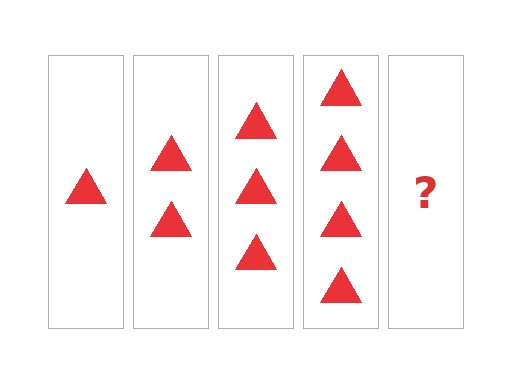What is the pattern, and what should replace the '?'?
The pattern is that each step adds one more triangle. The '?' should be 5 triangles.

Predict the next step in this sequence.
The next step is 5 triangles.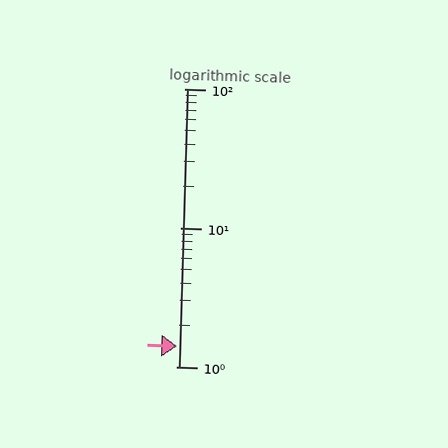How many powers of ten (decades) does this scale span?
The scale spans 2 decades, from 1 to 100.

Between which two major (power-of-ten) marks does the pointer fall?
The pointer is between 1 and 10.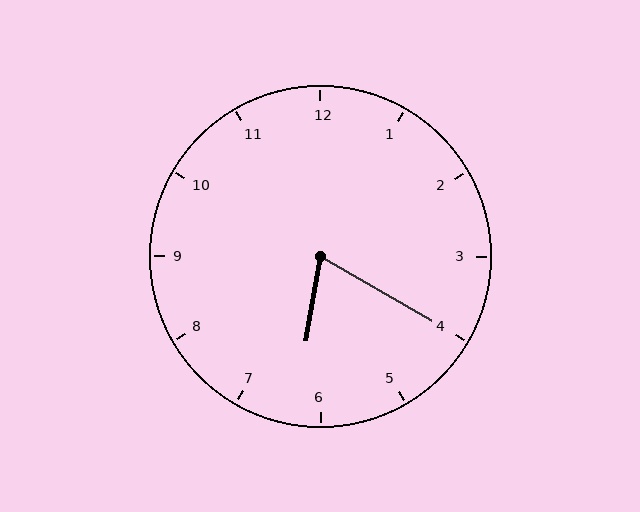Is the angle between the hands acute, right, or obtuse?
It is acute.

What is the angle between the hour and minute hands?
Approximately 70 degrees.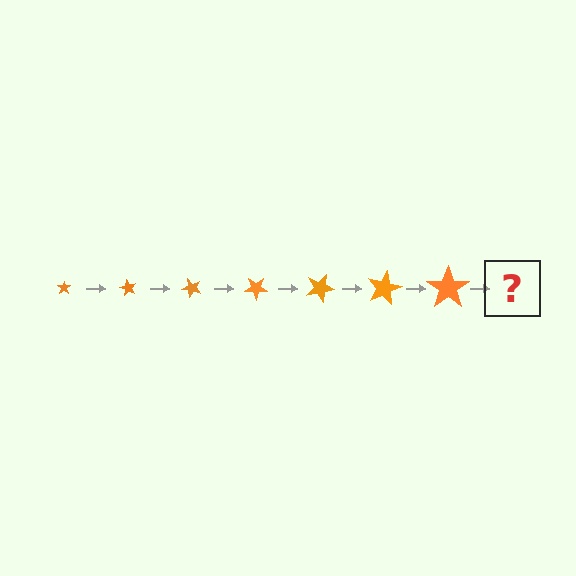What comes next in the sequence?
The next element should be a star, larger than the previous one and rotated 420 degrees from the start.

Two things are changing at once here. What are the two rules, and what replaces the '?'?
The two rules are that the star grows larger each step and it rotates 60 degrees each step. The '?' should be a star, larger than the previous one and rotated 420 degrees from the start.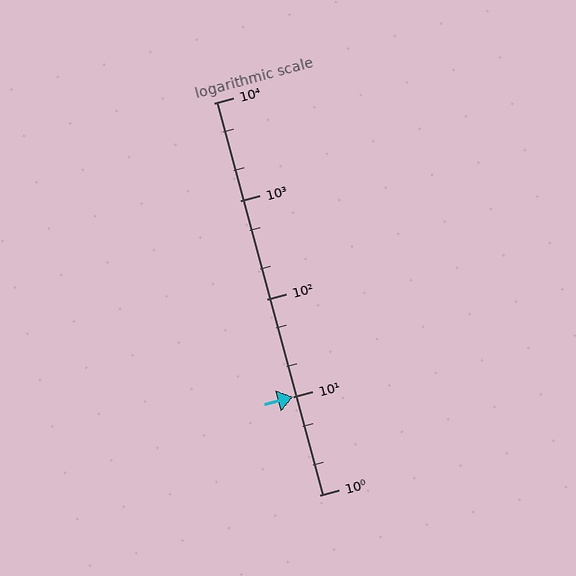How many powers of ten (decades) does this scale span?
The scale spans 4 decades, from 1 to 10000.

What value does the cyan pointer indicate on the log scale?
The pointer indicates approximately 9.9.